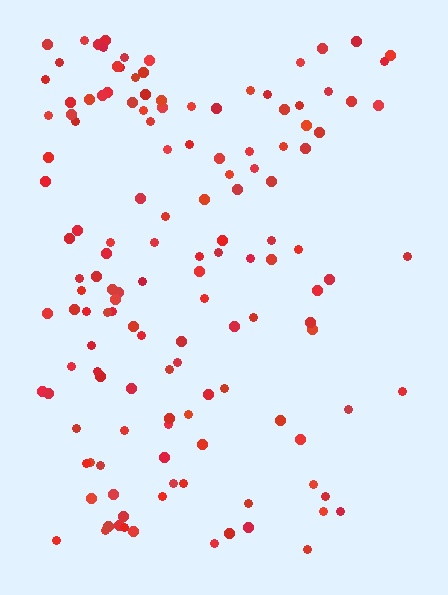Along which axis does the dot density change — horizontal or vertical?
Horizontal.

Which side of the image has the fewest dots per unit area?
The right.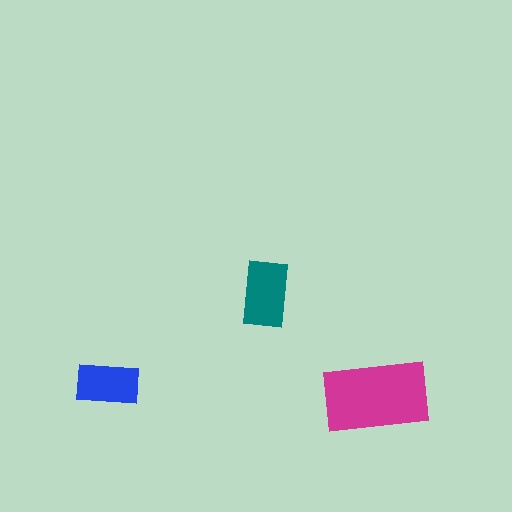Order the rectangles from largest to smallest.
the magenta one, the teal one, the blue one.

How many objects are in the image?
There are 3 objects in the image.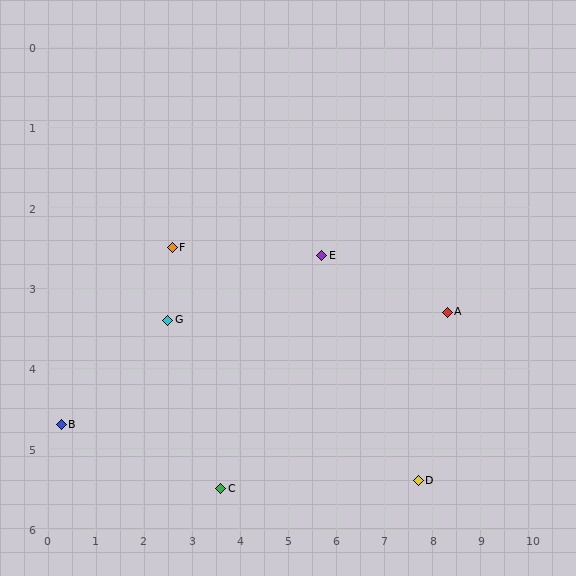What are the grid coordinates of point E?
Point E is at approximately (5.7, 2.6).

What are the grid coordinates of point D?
Point D is at approximately (7.7, 5.4).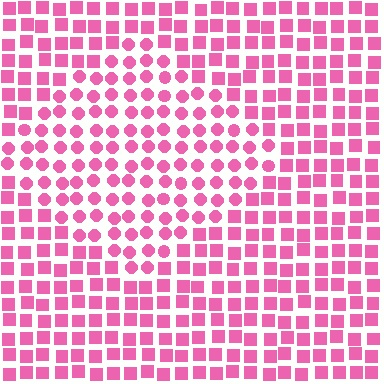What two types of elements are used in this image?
The image uses circles inside the diamond region and squares outside it.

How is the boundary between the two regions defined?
The boundary is defined by a change in element shape: circles inside vs. squares outside. All elements share the same color and spacing.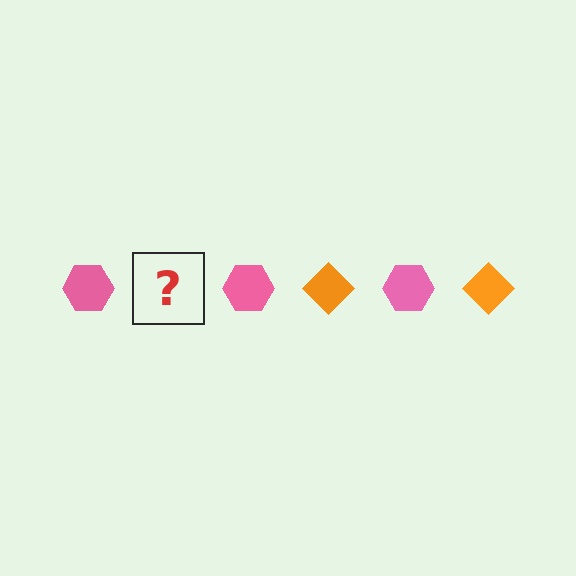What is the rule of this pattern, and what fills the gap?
The rule is that the pattern alternates between pink hexagon and orange diamond. The gap should be filled with an orange diamond.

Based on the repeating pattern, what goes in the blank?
The blank should be an orange diamond.